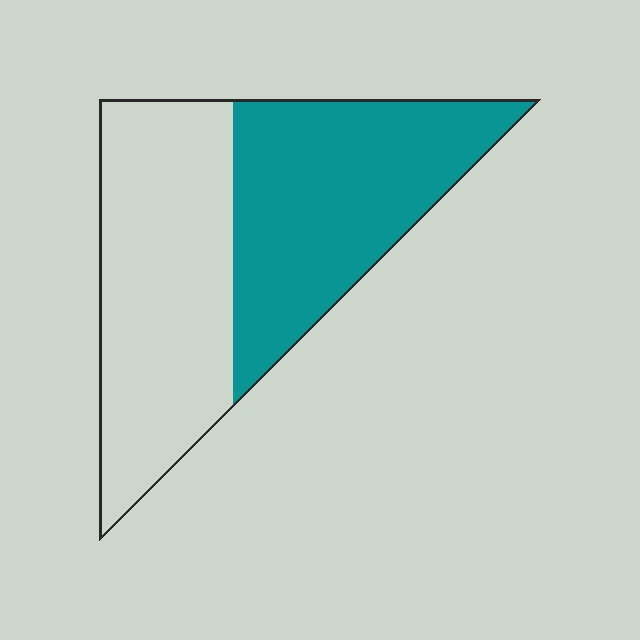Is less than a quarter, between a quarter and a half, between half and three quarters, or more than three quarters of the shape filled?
Between a quarter and a half.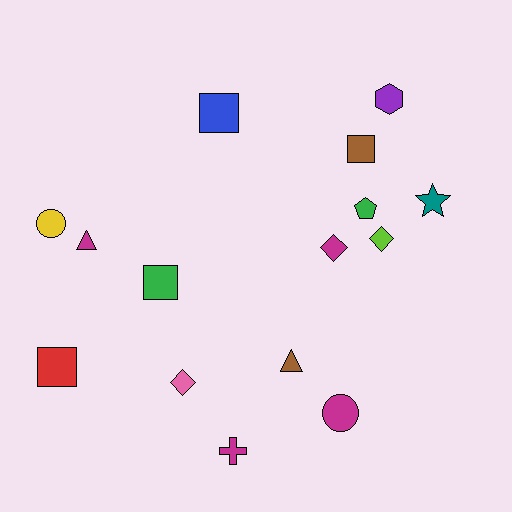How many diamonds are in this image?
There are 3 diamonds.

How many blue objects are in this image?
There is 1 blue object.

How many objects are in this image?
There are 15 objects.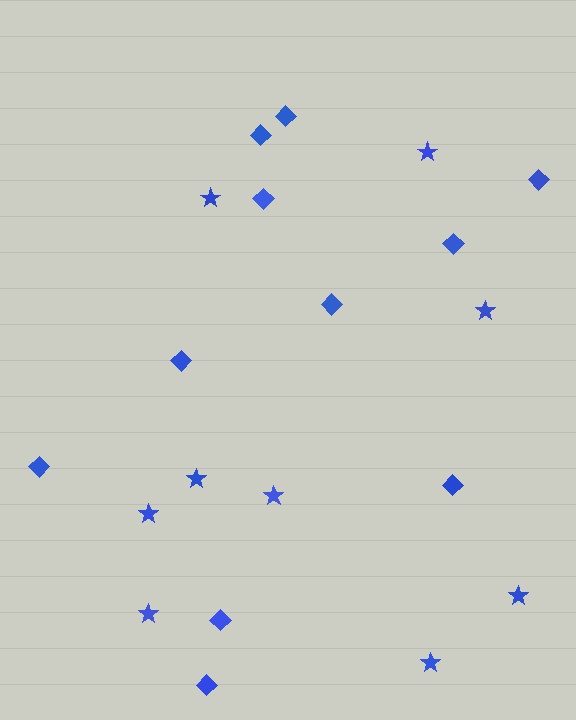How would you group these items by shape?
There are 2 groups: one group of stars (9) and one group of diamonds (11).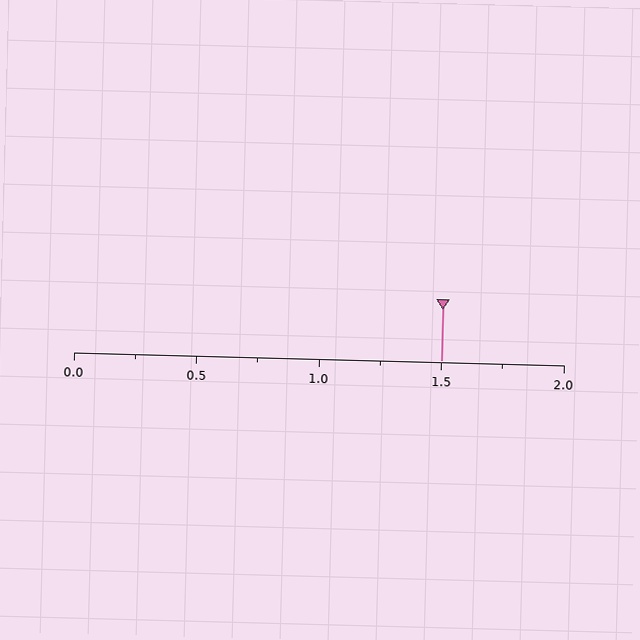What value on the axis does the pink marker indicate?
The marker indicates approximately 1.5.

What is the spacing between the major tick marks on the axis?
The major ticks are spaced 0.5 apart.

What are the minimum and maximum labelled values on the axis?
The axis runs from 0.0 to 2.0.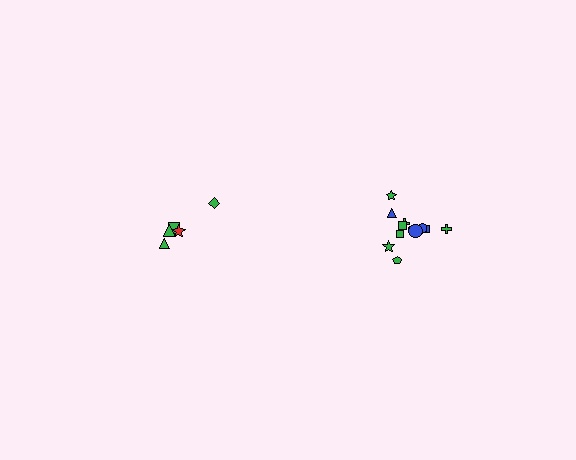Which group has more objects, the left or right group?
The right group.